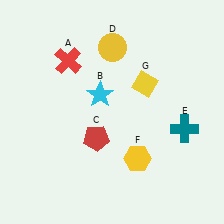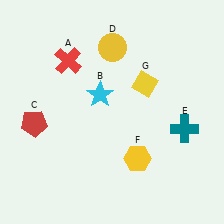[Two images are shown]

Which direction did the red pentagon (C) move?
The red pentagon (C) moved left.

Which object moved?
The red pentagon (C) moved left.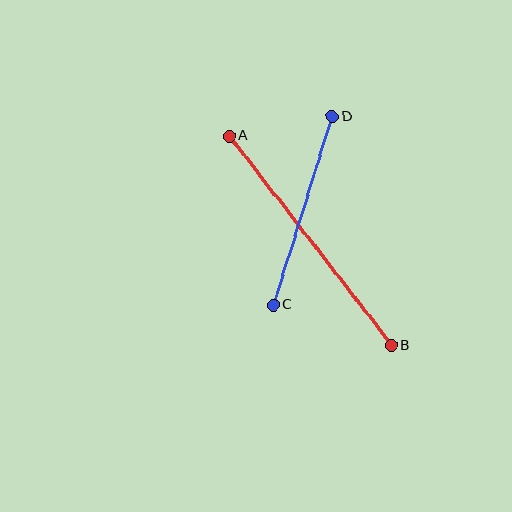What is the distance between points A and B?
The distance is approximately 265 pixels.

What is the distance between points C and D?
The distance is approximately 197 pixels.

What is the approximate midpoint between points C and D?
The midpoint is at approximately (303, 211) pixels.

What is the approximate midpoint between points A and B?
The midpoint is at approximately (310, 241) pixels.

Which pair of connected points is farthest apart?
Points A and B are farthest apart.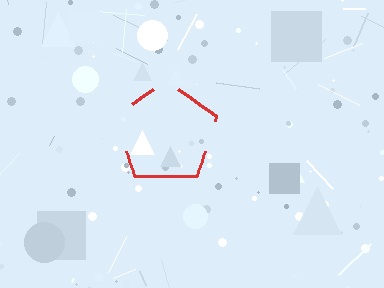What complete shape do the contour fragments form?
The contour fragments form a pentagon.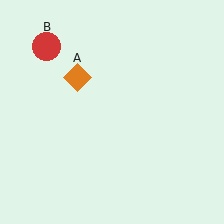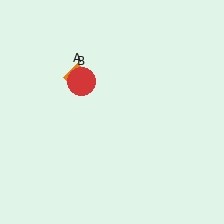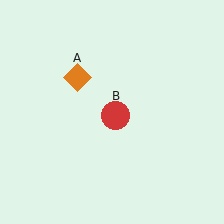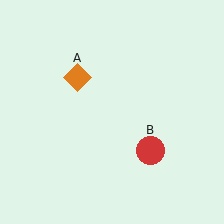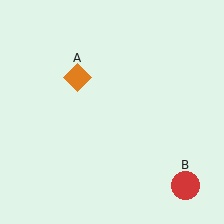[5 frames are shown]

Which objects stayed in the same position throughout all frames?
Orange diamond (object A) remained stationary.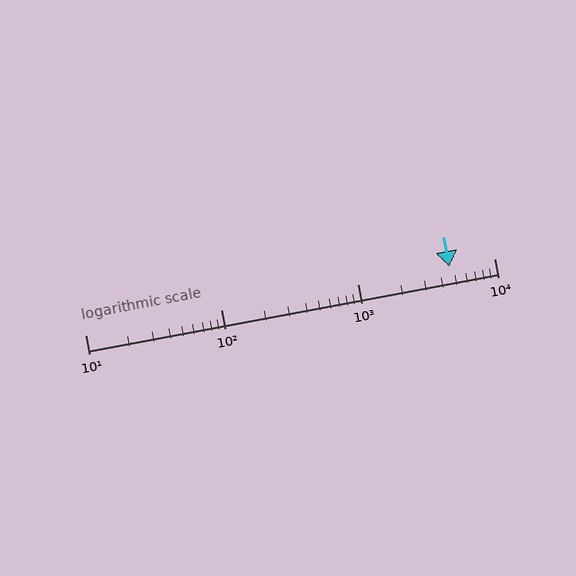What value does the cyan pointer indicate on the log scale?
The pointer indicates approximately 4700.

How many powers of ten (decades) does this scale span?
The scale spans 3 decades, from 10 to 10000.